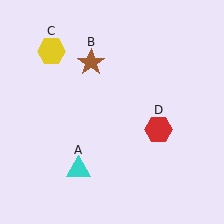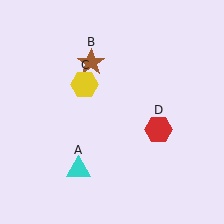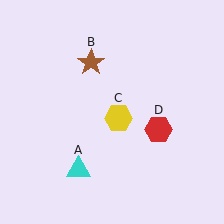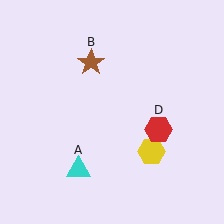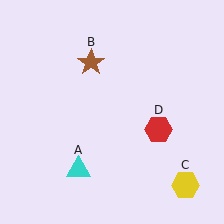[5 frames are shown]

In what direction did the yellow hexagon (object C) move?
The yellow hexagon (object C) moved down and to the right.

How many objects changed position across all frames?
1 object changed position: yellow hexagon (object C).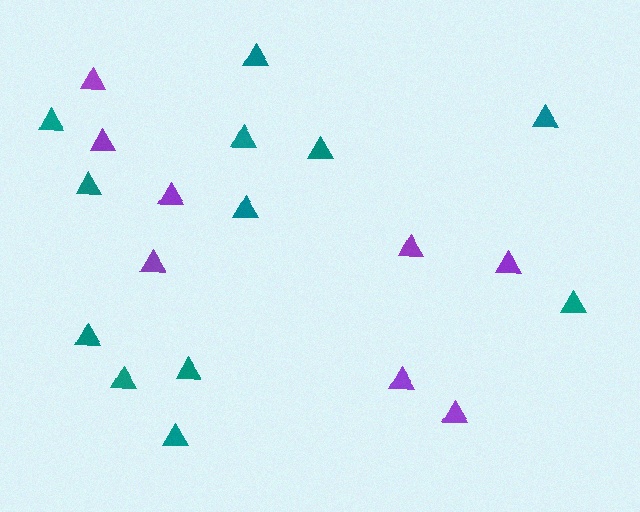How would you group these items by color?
There are 2 groups: one group of teal triangles (12) and one group of purple triangles (8).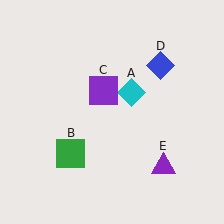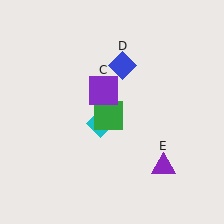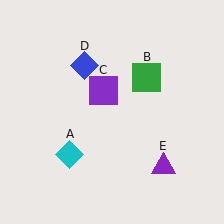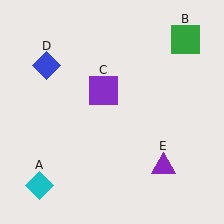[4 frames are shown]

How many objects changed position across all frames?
3 objects changed position: cyan diamond (object A), green square (object B), blue diamond (object D).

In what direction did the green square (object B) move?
The green square (object B) moved up and to the right.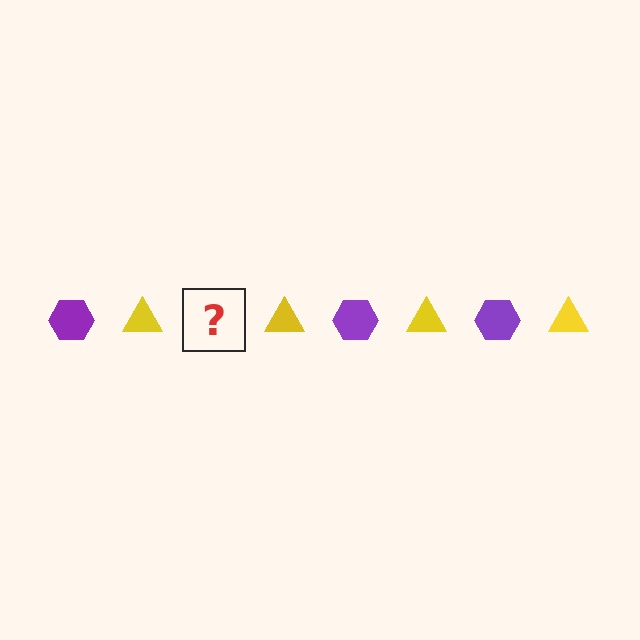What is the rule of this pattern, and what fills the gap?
The rule is that the pattern alternates between purple hexagon and yellow triangle. The gap should be filled with a purple hexagon.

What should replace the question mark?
The question mark should be replaced with a purple hexagon.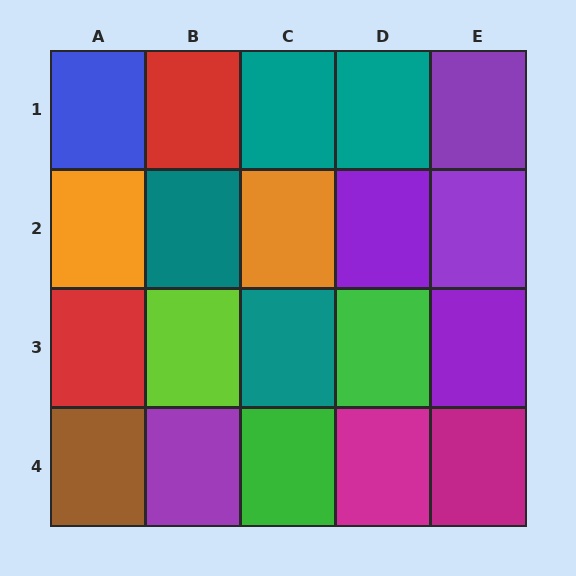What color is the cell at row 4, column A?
Brown.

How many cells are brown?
1 cell is brown.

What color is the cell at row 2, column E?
Purple.